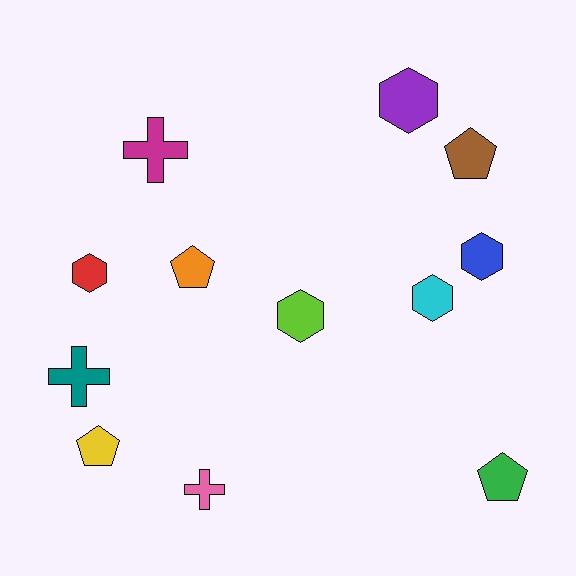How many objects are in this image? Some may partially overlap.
There are 12 objects.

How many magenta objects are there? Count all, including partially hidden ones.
There is 1 magenta object.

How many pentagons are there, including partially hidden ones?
There are 4 pentagons.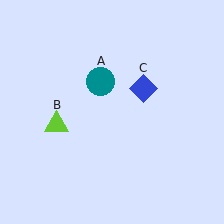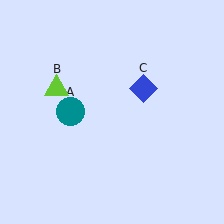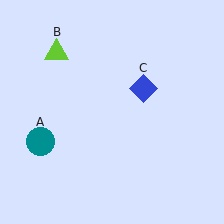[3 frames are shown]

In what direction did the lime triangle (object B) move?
The lime triangle (object B) moved up.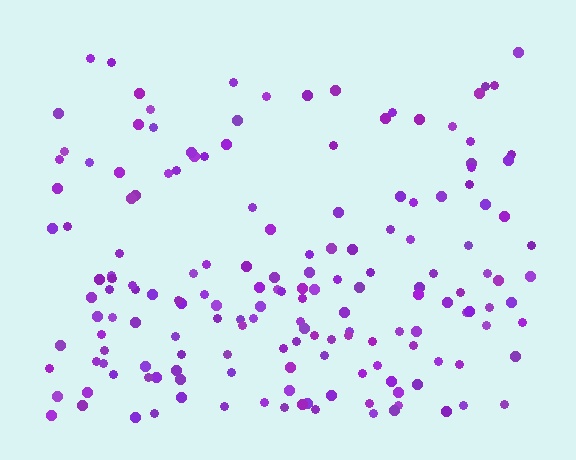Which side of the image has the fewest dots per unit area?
The top.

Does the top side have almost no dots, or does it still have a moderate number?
Still a moderate number, just noticeably fewer than the bottom.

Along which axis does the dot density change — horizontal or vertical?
Vertical.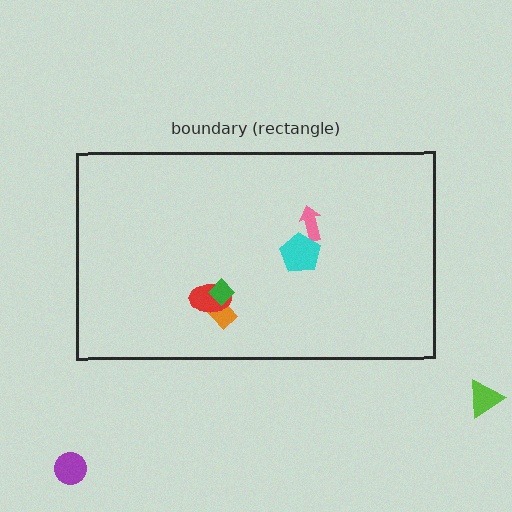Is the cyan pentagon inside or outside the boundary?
Inside.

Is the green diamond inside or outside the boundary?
Inside.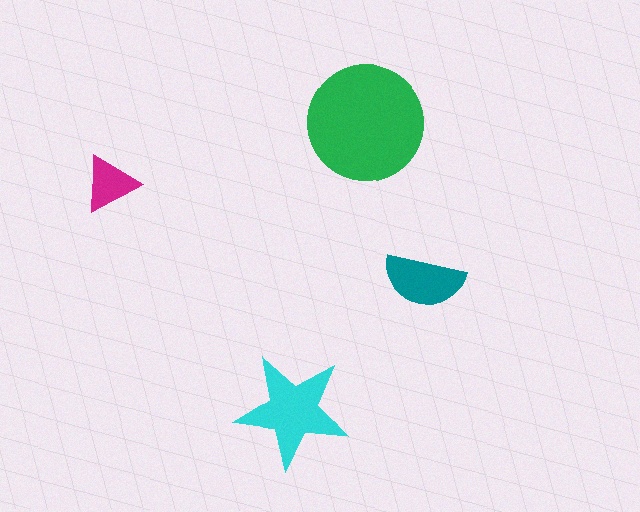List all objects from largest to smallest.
The green circle, the cyan star, the teal semicircle, the magenta triangle.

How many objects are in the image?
There are 4 objects in the image.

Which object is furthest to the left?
The magenta triangle is leftmost.